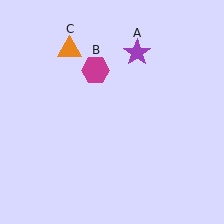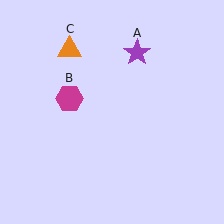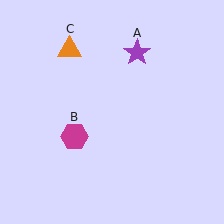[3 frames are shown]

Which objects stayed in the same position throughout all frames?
Purple star (object A) and orange triangle (object C) remained stationary.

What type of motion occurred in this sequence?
The magenta hexagon (object B) rotated counterclockwise around the center of the scene.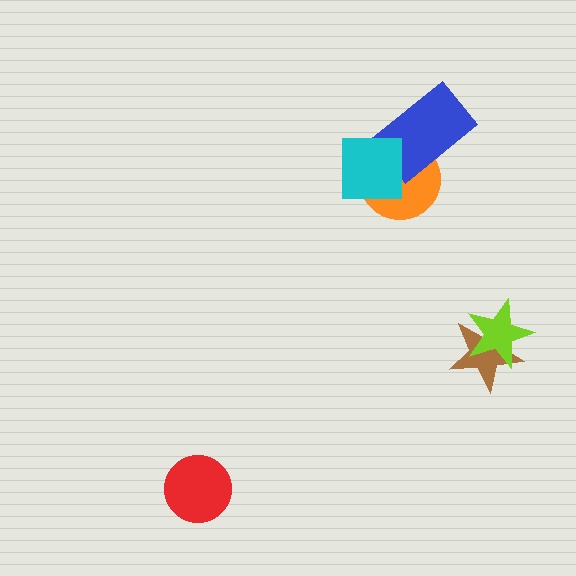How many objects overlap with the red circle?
0 objects overlap with the red circle.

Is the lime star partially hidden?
No, no other shape covers it.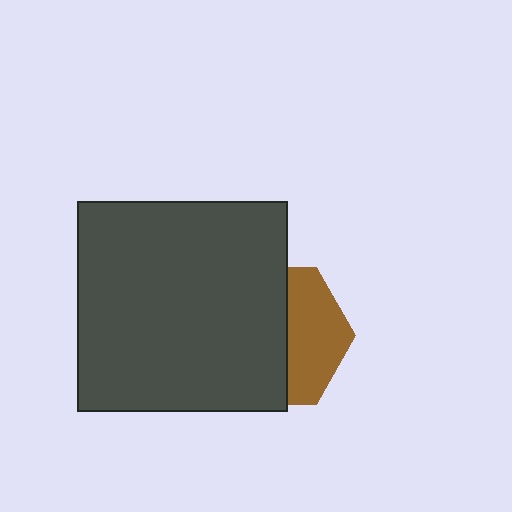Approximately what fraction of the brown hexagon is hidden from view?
Roughly 59% of the brown hexagon is hidden behind the dark gray square.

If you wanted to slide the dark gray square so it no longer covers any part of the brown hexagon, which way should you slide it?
Slide it left — that is the most direct way to separate the two shapes.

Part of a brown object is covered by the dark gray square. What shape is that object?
It is a hexagon.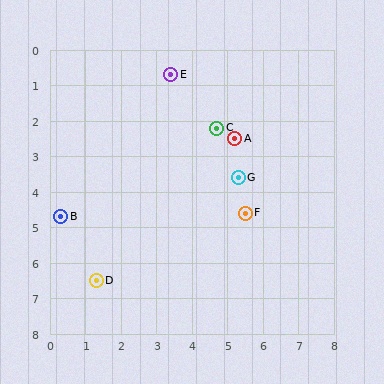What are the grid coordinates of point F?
Point F is at approximately (5.5, 4.6).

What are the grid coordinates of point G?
Point G is at approximately (5.3, 3.6).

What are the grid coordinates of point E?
Point E is at approximately (3.4, 0.7).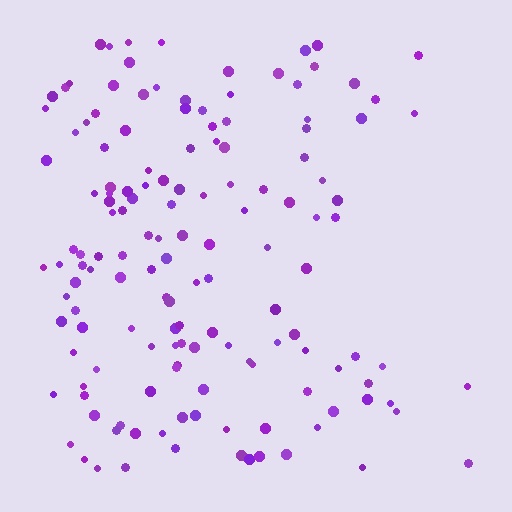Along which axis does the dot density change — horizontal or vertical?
Horizontal.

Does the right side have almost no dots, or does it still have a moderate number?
Still a moderate number, just noticeably fewer than the left.